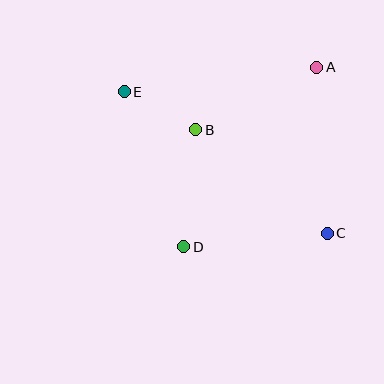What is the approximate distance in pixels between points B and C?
The distance between B and C is approximately 167 pixels.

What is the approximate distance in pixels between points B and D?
The distance between B and D is approximately 118 pixels.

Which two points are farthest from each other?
Points C and E are farthest from each other.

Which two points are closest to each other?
Points B and E are closest to each other.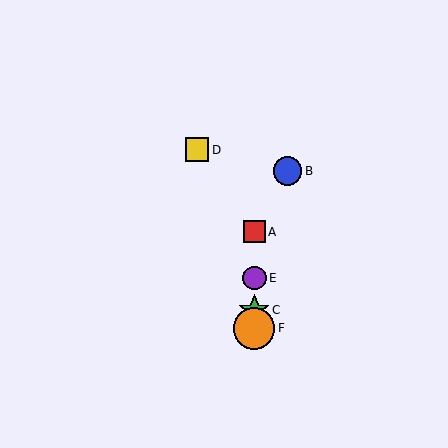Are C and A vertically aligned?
Yes, both are at x≈254.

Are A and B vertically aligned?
No, A is at x≈254 and B is at x≈288.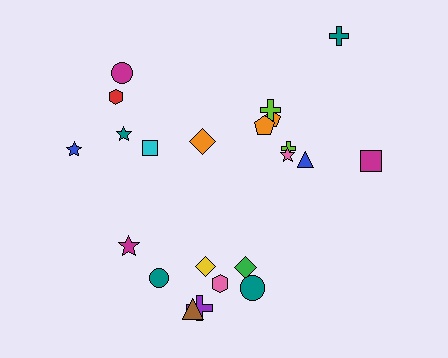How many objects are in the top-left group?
There are 6 objects.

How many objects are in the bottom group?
There are 8 objects.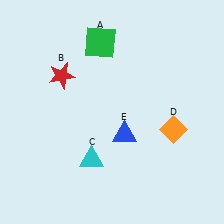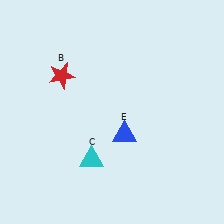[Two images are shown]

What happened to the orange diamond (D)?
The orange diamond (D) was removed in Image 2. It was in the bottom-right area of Image 1.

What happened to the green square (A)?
The green square (A) was removed in Image 2. It was in the top-left area of Image 1.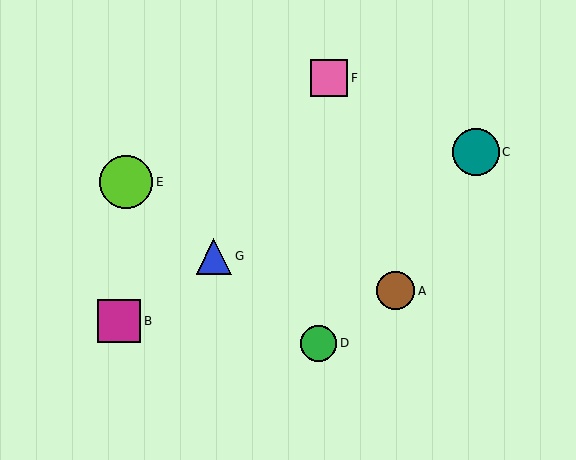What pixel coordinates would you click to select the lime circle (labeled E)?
Click at (126, 182) to select the lime circle E.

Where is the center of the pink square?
The center of the pink square is at (329, 78).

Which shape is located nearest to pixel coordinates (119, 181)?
The lime circle (labeled E) at (126, 182) is nearest to that location.